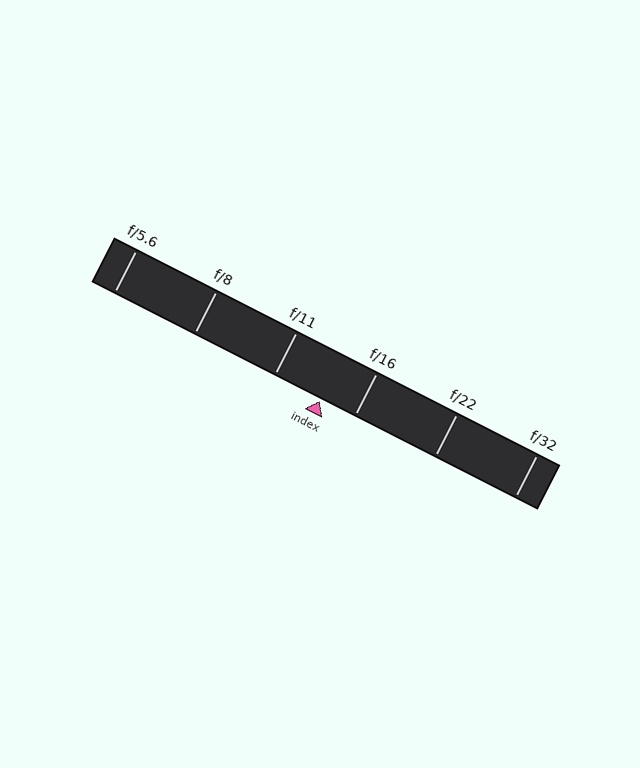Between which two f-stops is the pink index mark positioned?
The index mark is between f/11 and f/16.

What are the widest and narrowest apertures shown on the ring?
The widest aperture shown is f/5.6 and the narrowest is f/32.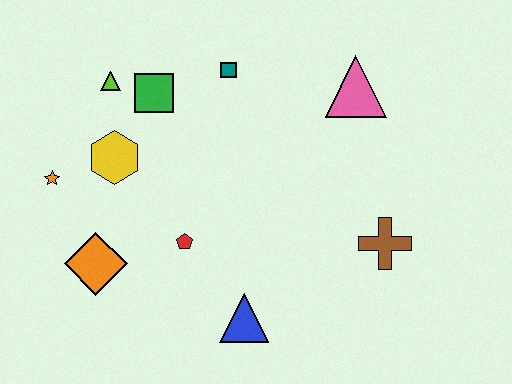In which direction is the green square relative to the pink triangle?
The green square is to the left of the pink triangle.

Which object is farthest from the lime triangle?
The brown cross is farthest from the lime triangle.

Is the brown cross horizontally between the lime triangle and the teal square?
No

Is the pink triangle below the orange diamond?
No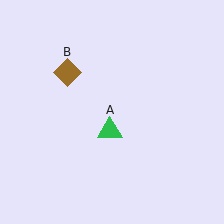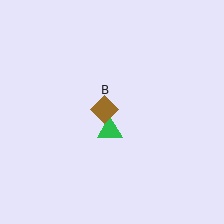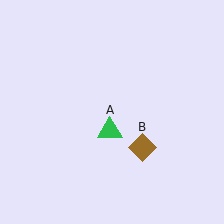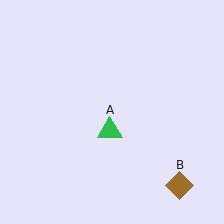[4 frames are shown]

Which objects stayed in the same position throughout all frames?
Green triangle (object A) remained stationary.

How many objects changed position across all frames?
1 object changed position: brown diamond (object B).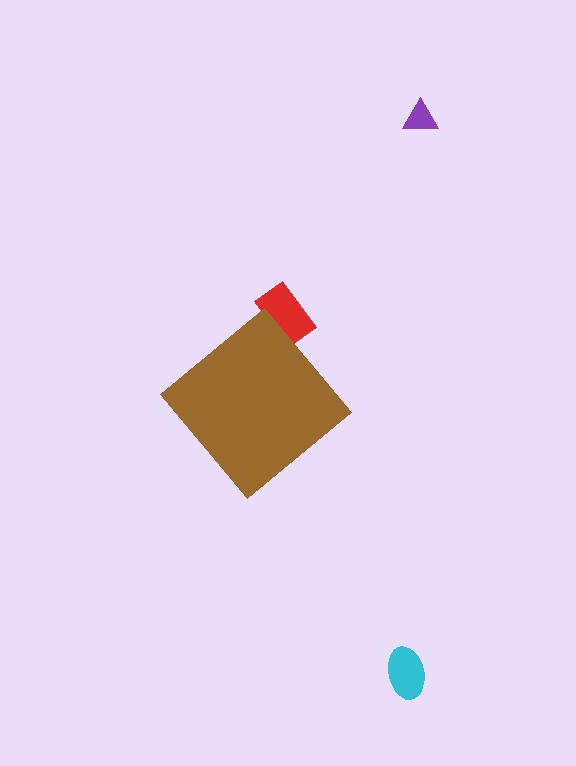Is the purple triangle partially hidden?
No, the purple triangle is fully visible.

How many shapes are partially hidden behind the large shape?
1 shape is partially hidden.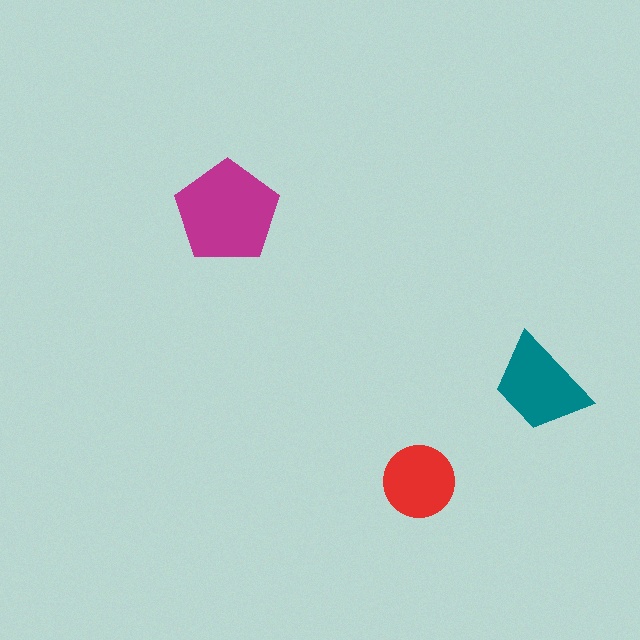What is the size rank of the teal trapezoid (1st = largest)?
2nd.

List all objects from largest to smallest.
The magenta pentagon, the teal trapezoid, the red circle.